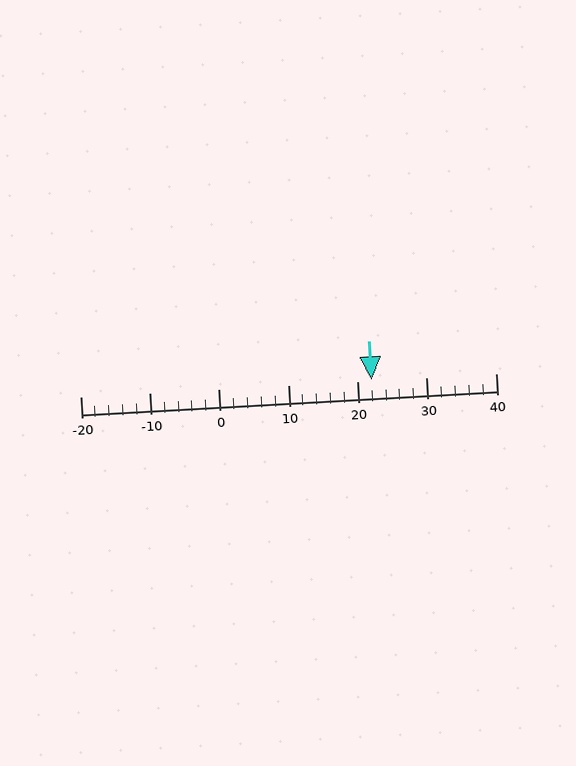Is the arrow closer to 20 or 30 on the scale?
The arrow is closer to 20.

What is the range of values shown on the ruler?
The ruler shows values from -20 to 40.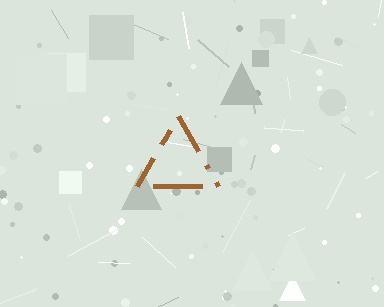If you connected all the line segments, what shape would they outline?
They would outline a triangle.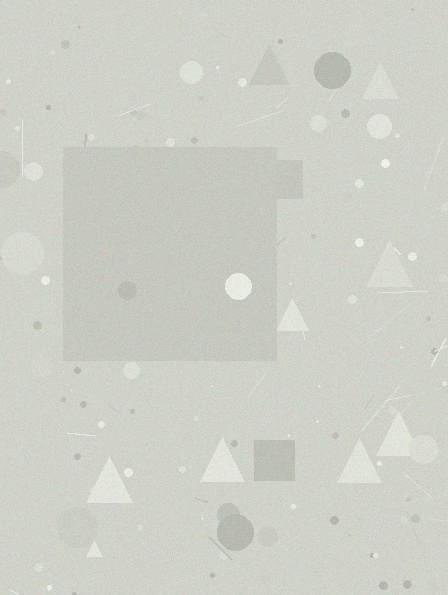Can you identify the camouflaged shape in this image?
The camouflaged shape is a square.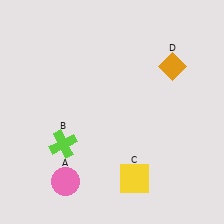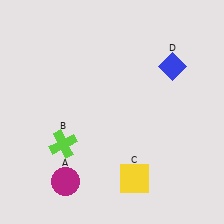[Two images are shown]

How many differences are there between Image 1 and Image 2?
There are 2 differences between the two images.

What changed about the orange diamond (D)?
In Image 1, D is orange. In Image 2, it changed to blue.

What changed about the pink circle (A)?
In Image 1, A is pink. In Image 2, it changed to magenta.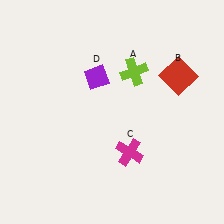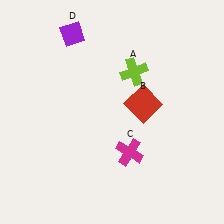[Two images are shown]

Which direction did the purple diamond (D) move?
The purple diamond (D) moved up.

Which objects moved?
The objects that moved are: the red square (B), the purple diamond (D).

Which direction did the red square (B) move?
The red square (B) moved left.